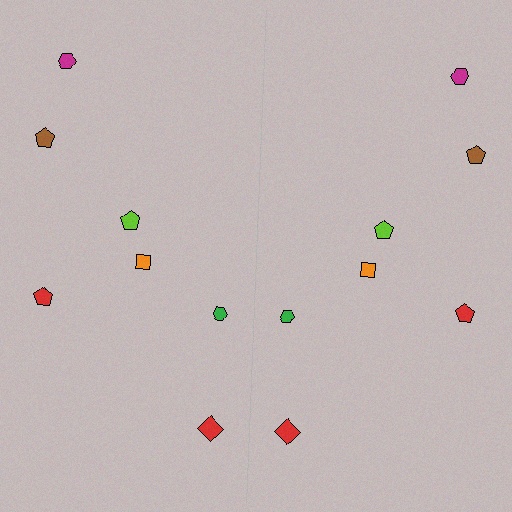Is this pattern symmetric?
Yes, this pattern has bilateral (reflection) symmetry.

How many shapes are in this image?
There are 14 shapes in this image.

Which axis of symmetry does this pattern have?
The pattern has a vertical axis of symmetry running through the center of the image.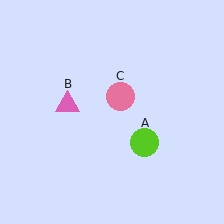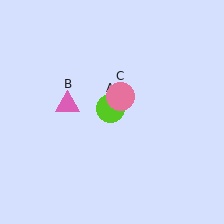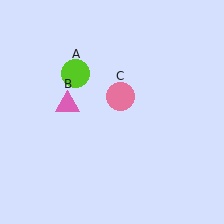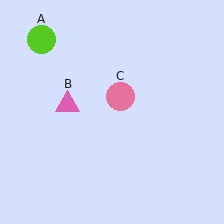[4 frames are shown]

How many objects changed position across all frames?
1 object changed position: lime circle (object A).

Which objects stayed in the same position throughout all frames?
Pink triangle (object B) and pink circle (object C) remained stationary.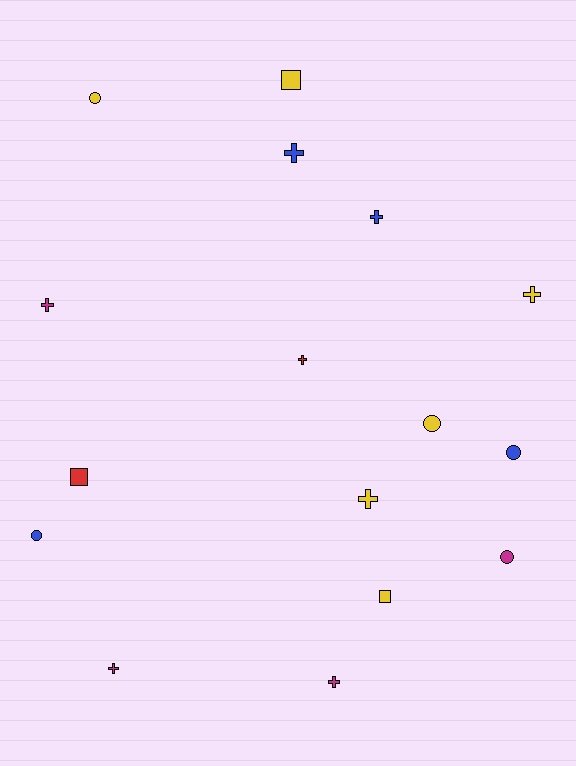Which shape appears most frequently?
Cross, with 8 objects.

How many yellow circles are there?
There are 2 yellow circles.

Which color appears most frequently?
Yellow, with 6 objects.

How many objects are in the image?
There are 16 objects.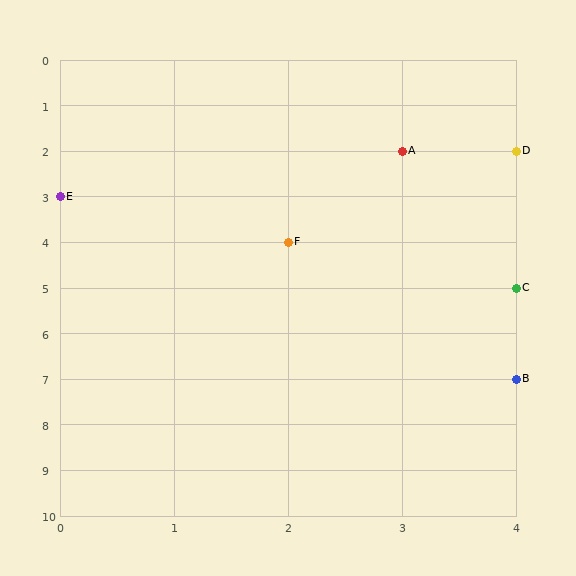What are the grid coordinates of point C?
Point C is at grid coordinates (4, 5).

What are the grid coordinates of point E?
Point E is at grid coordinates (0, 3).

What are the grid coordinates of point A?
Point A is at grid coordinates (3, 2).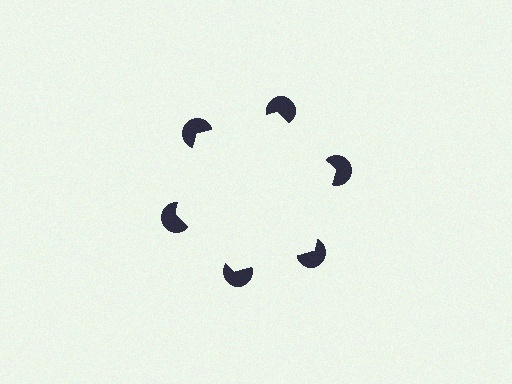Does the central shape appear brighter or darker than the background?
It typically appears slightly brighter than the background, even though no actual brightness change is drawn.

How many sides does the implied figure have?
6 sides.